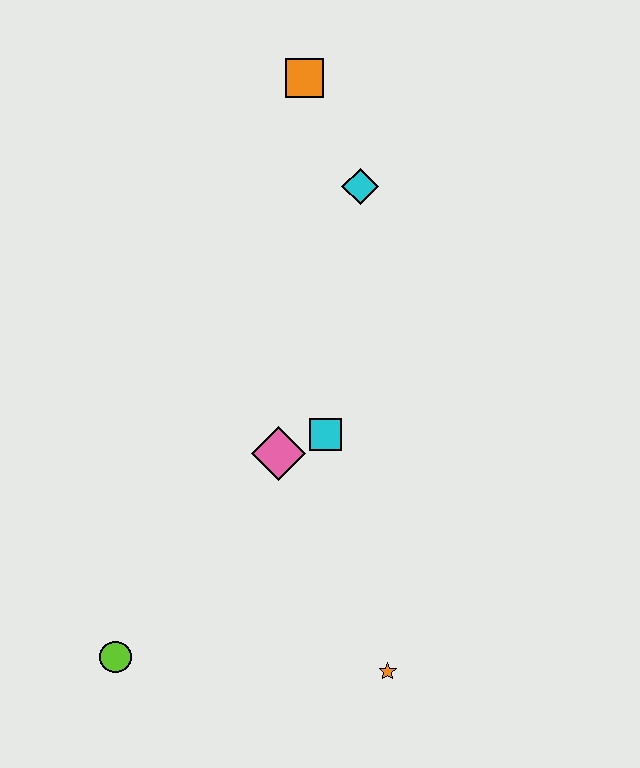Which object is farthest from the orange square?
The lime circle is farthest from the orange square.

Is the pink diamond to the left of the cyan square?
Yes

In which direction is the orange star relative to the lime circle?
The orange star is to the right of the lime circle.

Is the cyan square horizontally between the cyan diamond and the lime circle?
Yes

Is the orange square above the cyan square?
Yes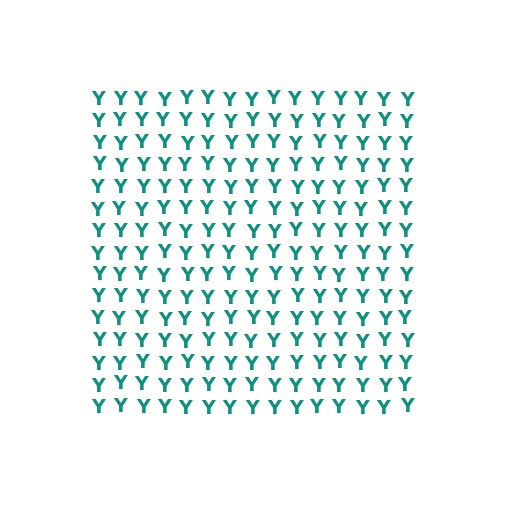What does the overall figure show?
The overall figure shows a square.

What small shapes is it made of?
It is made of small letter Y's.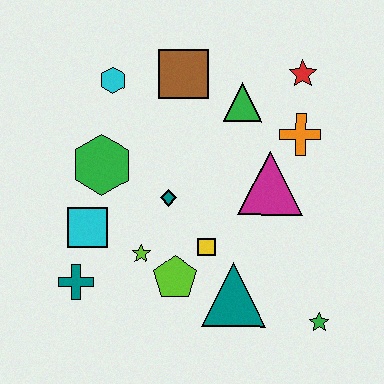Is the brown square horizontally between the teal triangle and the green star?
No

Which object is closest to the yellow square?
The lime pentagon is closest to the yellow square.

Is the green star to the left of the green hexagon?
No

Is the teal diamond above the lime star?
Yes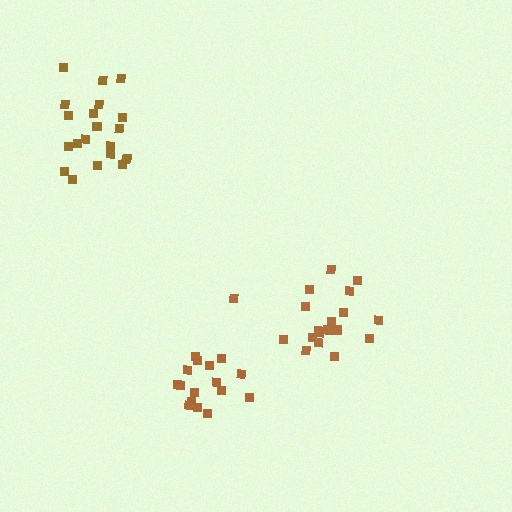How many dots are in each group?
Group 1: 20 dots, Group 2: 21 dots, Group 3: 16 dots (57 total).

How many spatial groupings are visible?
There are 3 spatial groupings.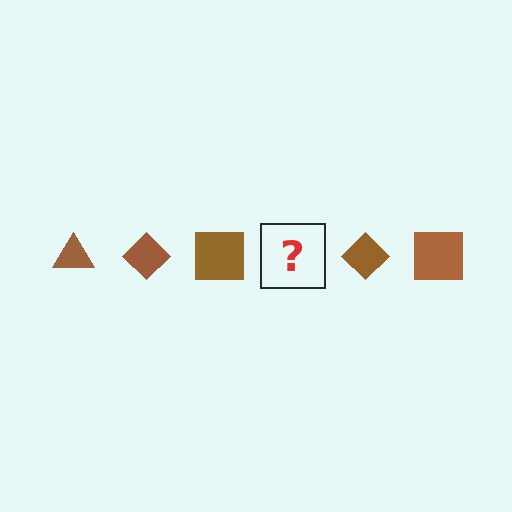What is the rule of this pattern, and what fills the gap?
The rule is that the pattern cycles through triangle, diamond, square shapes in brown. The gap should be filled with a brown triangle.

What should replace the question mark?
The question mark should be replaced with a brown triangle.